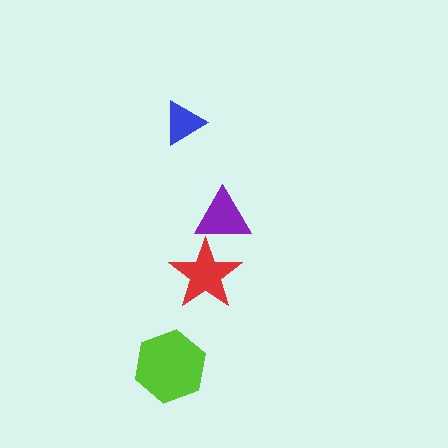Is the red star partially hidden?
Yes, it is partially covered by another shape.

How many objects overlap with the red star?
1 object overlaps with the red star.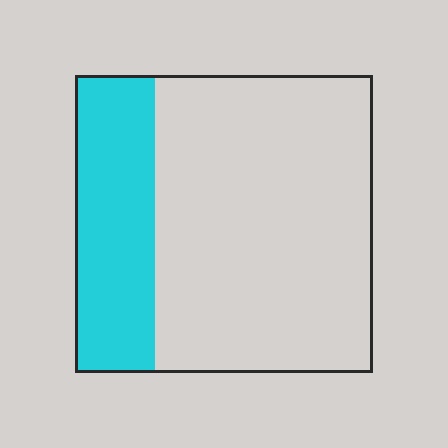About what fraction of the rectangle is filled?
About one quarter (1/4).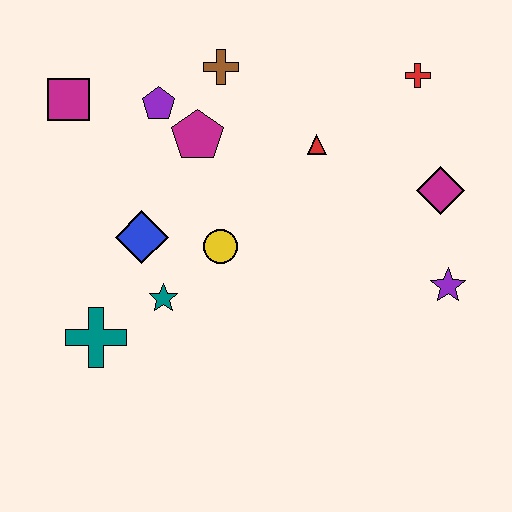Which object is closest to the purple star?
The magenta diamond is closest to the purple star.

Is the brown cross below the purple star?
No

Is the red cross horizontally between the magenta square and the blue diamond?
No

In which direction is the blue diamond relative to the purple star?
The blue diamond is to the left of the purple star.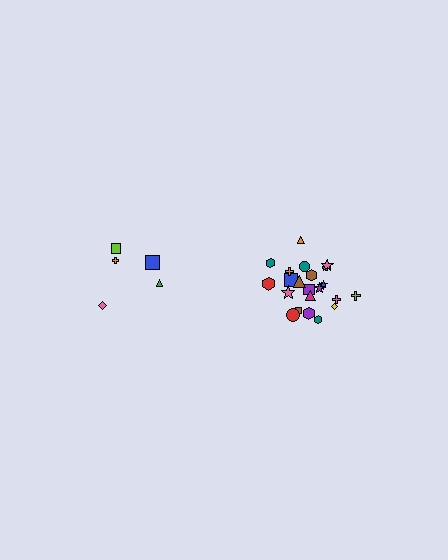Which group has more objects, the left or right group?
The right group.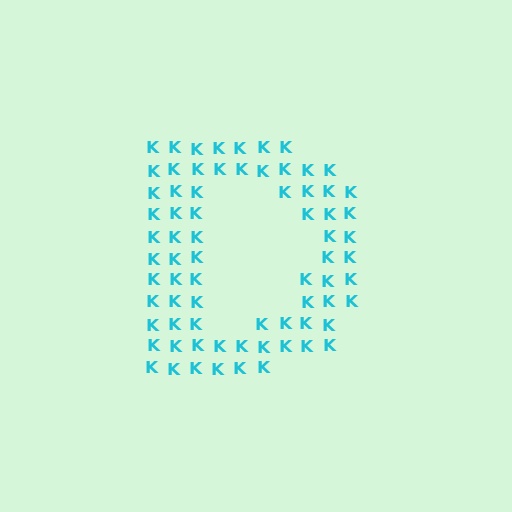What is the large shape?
The large shape is the letter D.